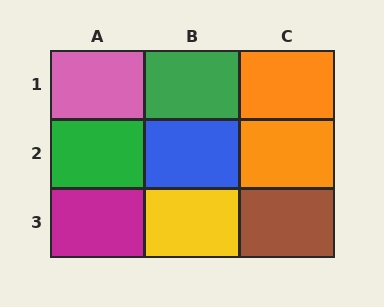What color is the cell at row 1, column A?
Pink.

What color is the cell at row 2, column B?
Blue.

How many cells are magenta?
1 cell is magenta.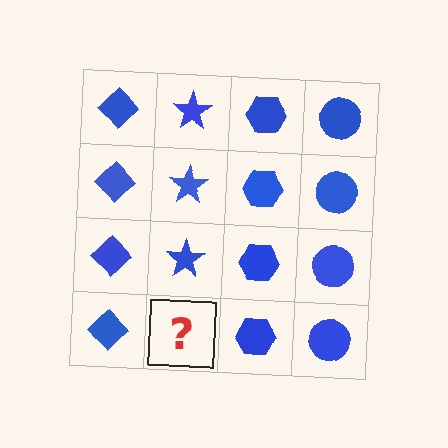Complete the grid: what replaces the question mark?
The question mark should be replaced with a blue star.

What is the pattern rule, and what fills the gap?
The rule is that each column has a consistent shape. The gap should be filled with a blue star.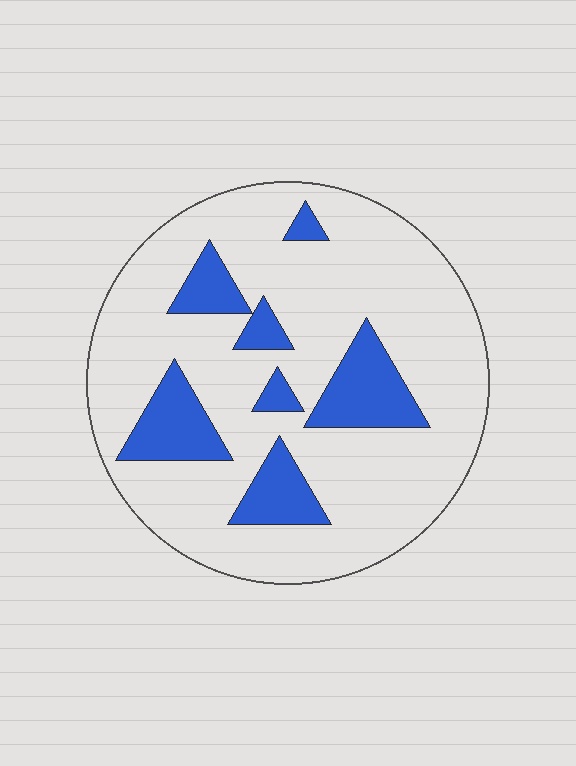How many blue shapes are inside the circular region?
7.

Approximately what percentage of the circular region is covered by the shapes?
Approximately 20%.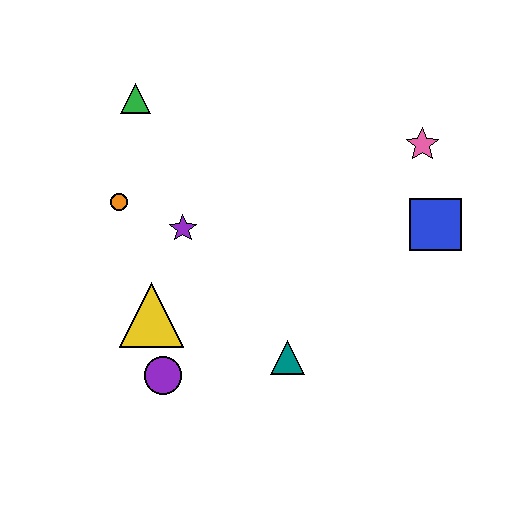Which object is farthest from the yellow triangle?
The pink star is farthest from the yellow triangle.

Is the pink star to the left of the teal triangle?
No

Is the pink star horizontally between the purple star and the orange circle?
No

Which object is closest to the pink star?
The blue square is closest to the pink star.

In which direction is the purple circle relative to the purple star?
The purple circle is below the purple star.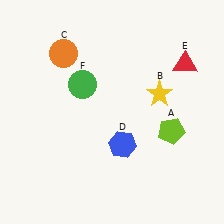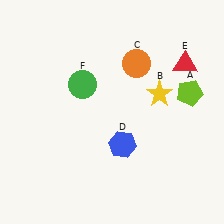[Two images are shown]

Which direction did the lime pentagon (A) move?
The lime pentagon (A) moved up.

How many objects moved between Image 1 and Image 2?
2 objects moved between the two images.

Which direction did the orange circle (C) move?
The orange circle (C) moved right.